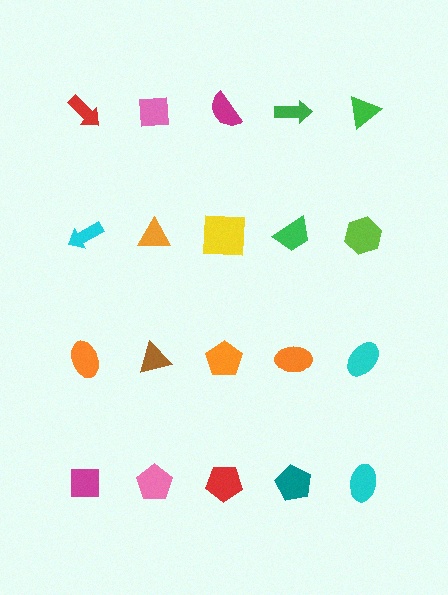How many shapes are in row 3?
5 shapes.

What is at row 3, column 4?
An orange ellipse.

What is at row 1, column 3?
A magenta semicircle.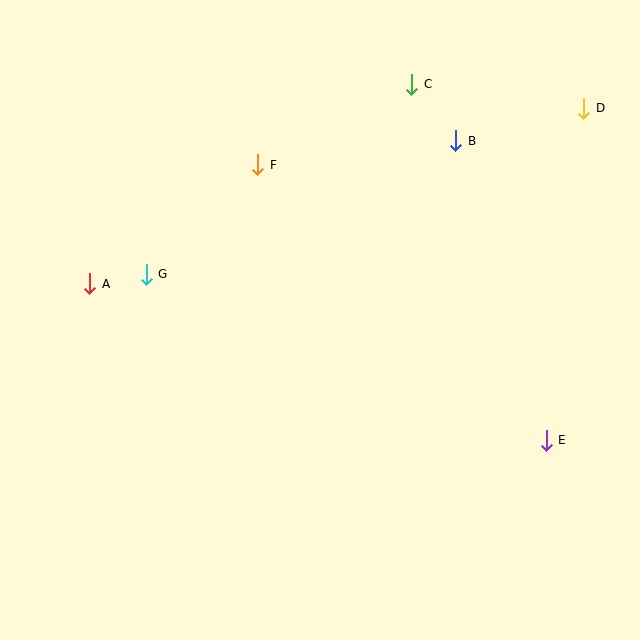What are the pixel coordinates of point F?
Point F is at (258, 165).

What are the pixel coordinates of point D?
Point D is at (584, 108).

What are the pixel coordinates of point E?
Point E is at (546, 440).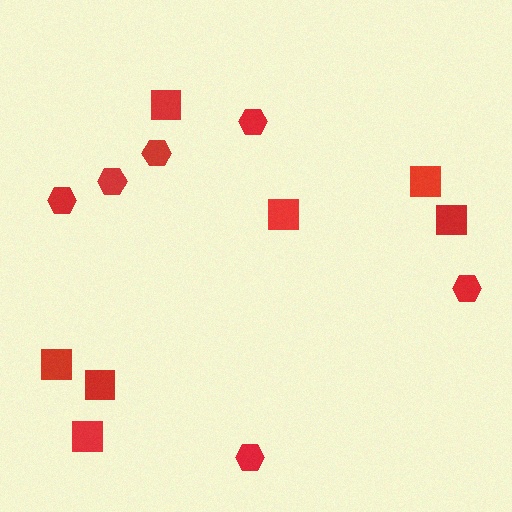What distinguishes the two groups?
There are 2 groups: one group of squares (7) and one group of hexagons (6).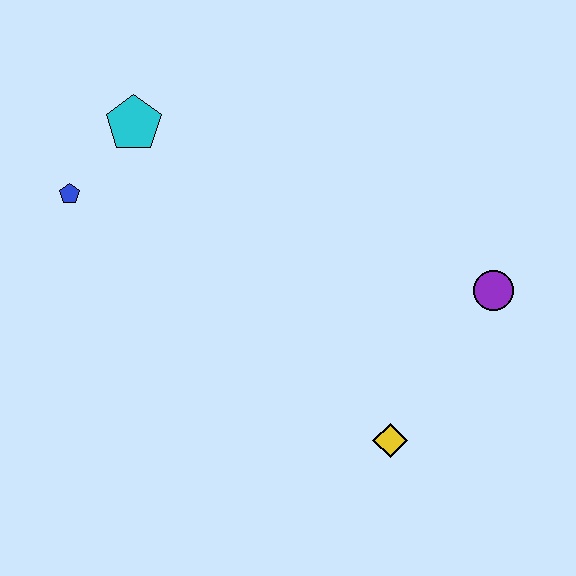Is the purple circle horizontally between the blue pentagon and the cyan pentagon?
No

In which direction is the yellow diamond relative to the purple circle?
The yellow diamond is below the purple circle.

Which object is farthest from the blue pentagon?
The purple circle is farthest from the blue pentagon.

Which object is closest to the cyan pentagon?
The blue pentagon is closest to the cyan pentagon.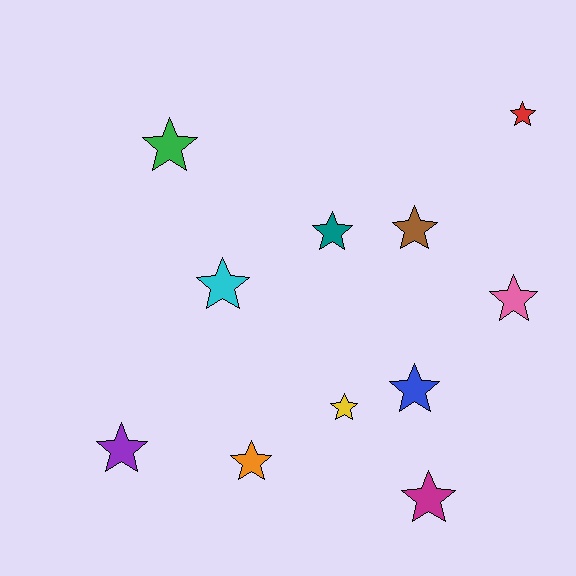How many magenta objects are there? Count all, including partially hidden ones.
There is 1 magenta object.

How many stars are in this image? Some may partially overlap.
There are 11 stars.